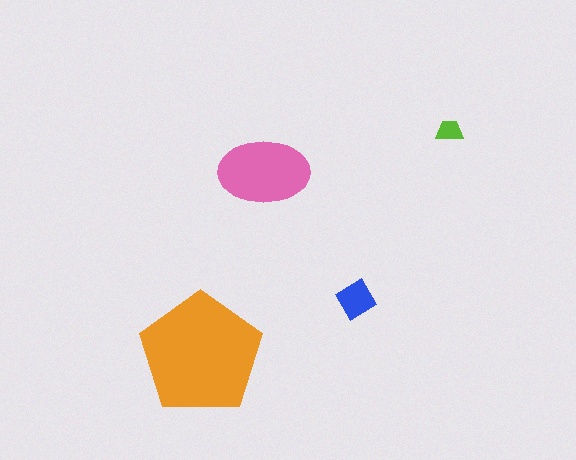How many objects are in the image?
There are 4 objects in the image.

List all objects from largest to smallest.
The orange pentagon, the pink ellipse, the blue diamond, the lime trapezoid.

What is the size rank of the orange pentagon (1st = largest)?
1st.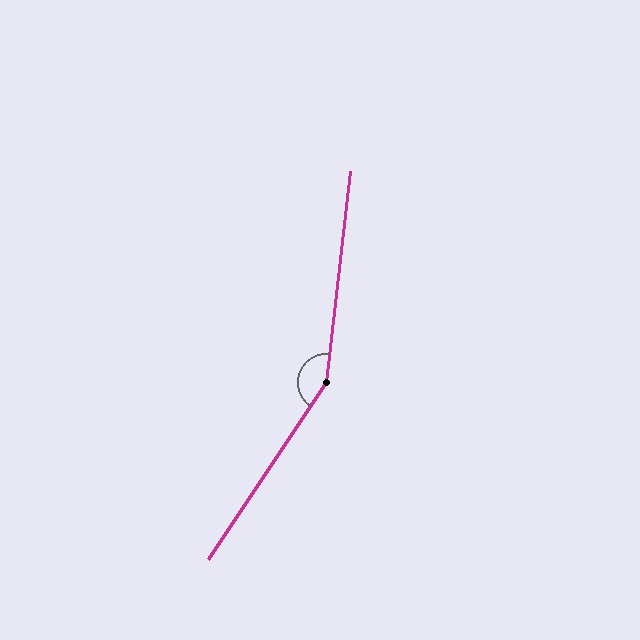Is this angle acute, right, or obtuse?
It is obtuse.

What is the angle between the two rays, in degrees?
Approximately 152 degrees.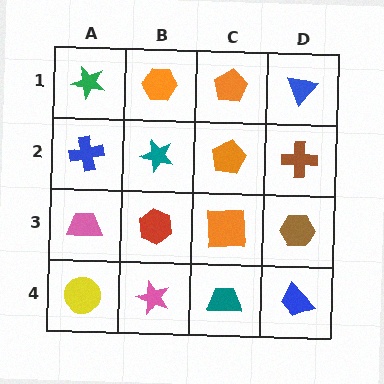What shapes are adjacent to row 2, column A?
A green star (row 1, column A), a pink trapezoid (row 3, column A), a teal star (row 2, column B).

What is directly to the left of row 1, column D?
An orange pentagon.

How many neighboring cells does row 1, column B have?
3.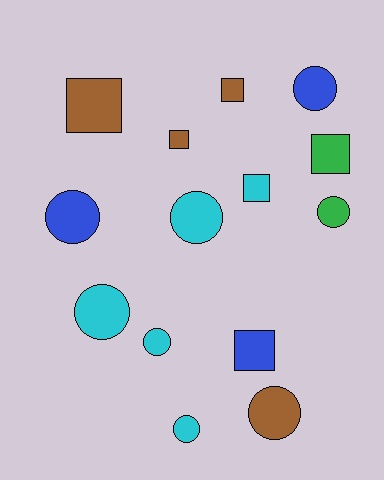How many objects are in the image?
There are 14 objects.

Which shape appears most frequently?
Circle, with 8 objects.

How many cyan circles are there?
There are 4 cyan circles.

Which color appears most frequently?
Cyan, with 5 objects.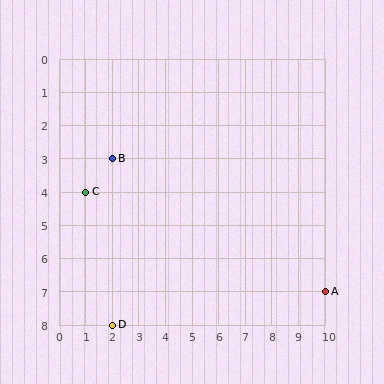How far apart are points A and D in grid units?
Points A and D are 8 columns and 1 row apart (about 8.1 grid units diagonally).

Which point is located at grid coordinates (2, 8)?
Point D is at (2, 8).